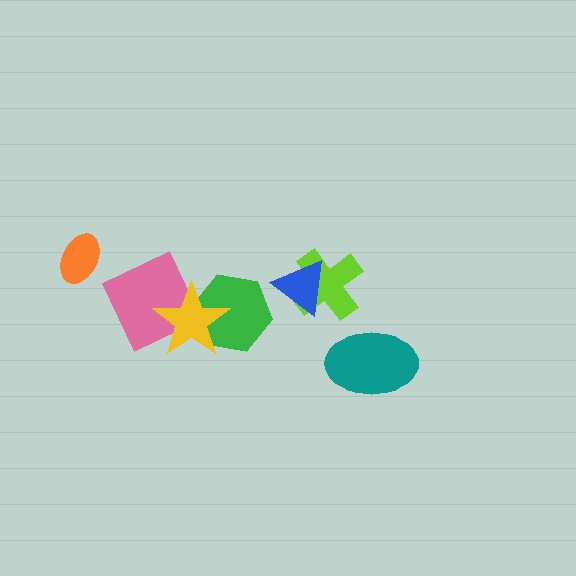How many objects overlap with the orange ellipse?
0 objects overlap with the orange ellipse.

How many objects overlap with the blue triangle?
1 object overlaps with the blue triangle.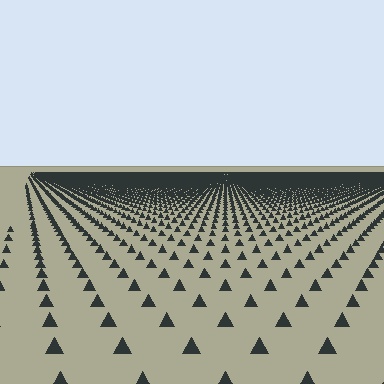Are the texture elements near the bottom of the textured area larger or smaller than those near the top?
Larger. Near the bottom, elements are closer to the viewer and appear at a bigger on-screen size.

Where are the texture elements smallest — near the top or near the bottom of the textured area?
Near the top.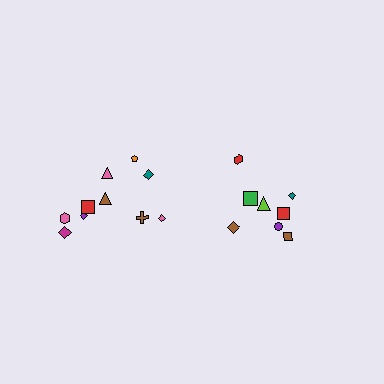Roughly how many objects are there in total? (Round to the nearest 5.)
Roughly 20 objects in total.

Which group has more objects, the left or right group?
The left group.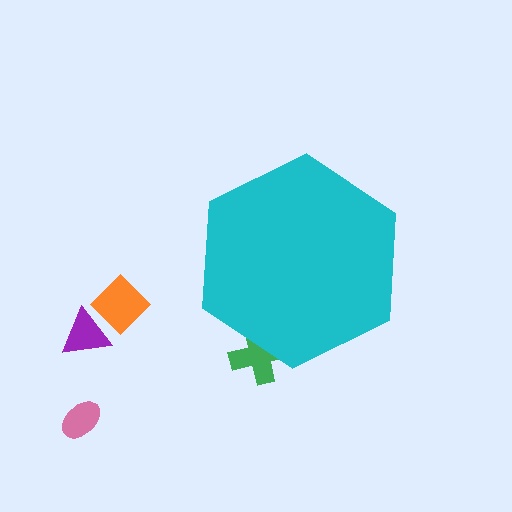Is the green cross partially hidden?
Yes, the green cross is partially hidden behind the cyan hexagon.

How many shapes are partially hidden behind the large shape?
1 shape is partially hidden.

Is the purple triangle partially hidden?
No, the purple triangle is fully visible.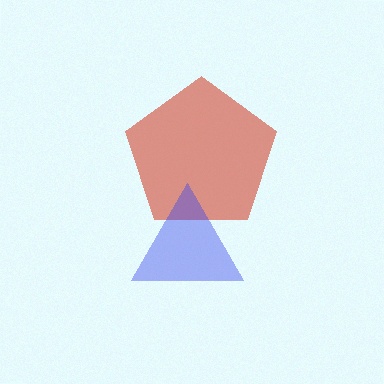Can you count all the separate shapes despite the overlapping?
Yes, there are 2 separate shapes.